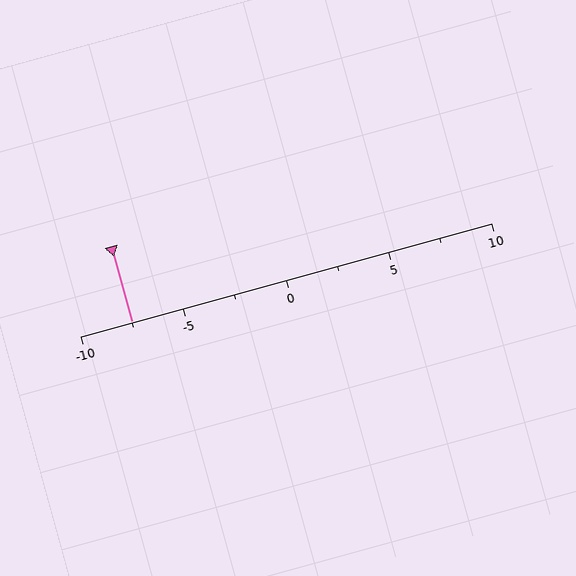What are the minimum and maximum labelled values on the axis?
The axis runs from -10 to 10.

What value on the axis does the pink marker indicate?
The marker indicates approximately -7.5.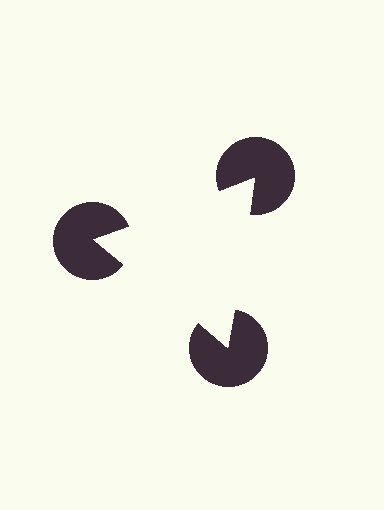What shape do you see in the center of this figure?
An illusory triangle — its edges are inferred from the aligned wedge cuts in the pac-man discs, not physically drawn.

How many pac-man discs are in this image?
There are 3 — one at each vertex of the illusory triangle.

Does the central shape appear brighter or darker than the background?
It typically appears slightly brighter than the background, even though no actual brightness change is drawn.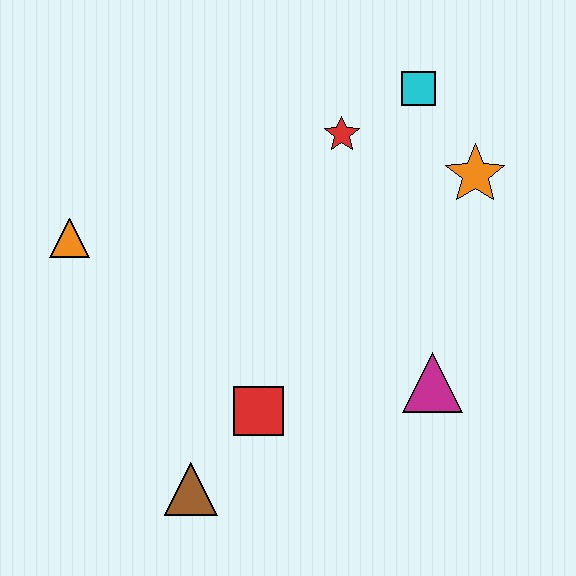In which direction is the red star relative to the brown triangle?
The red star is above the brown triangle.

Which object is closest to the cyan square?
The red star is closest to the cyan square.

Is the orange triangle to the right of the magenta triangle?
No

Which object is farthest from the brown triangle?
The cyan square is farthest from the brown triangle.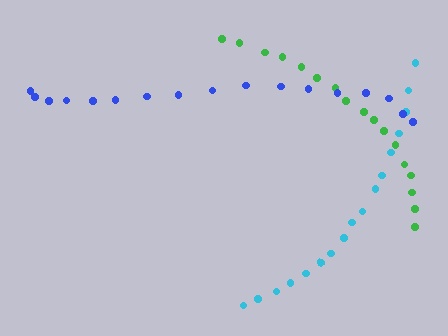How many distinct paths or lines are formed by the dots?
There are 3 distinct paths.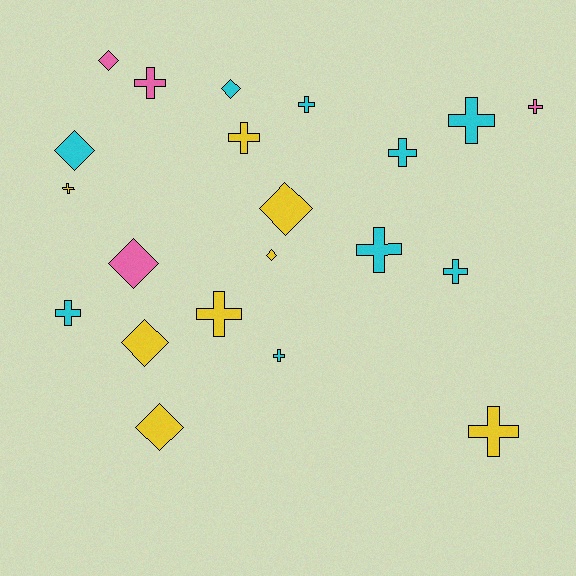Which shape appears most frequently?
Cross, with 13 objects.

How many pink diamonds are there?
There are 2 pink diamonds.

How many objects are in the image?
There are 21 objects.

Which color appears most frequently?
Cyan, with 9 objects.